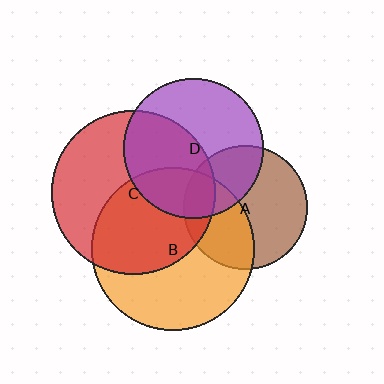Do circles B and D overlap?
Yes.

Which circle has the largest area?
Circle C (red).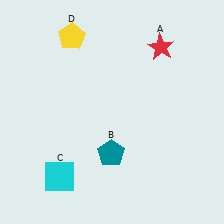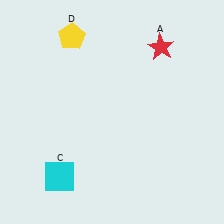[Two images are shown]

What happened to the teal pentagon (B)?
The teal pentagon (B) was removed in Image 2. It was in the bottom-left area of Image 1.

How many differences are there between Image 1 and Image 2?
There is 1 difference between the two images.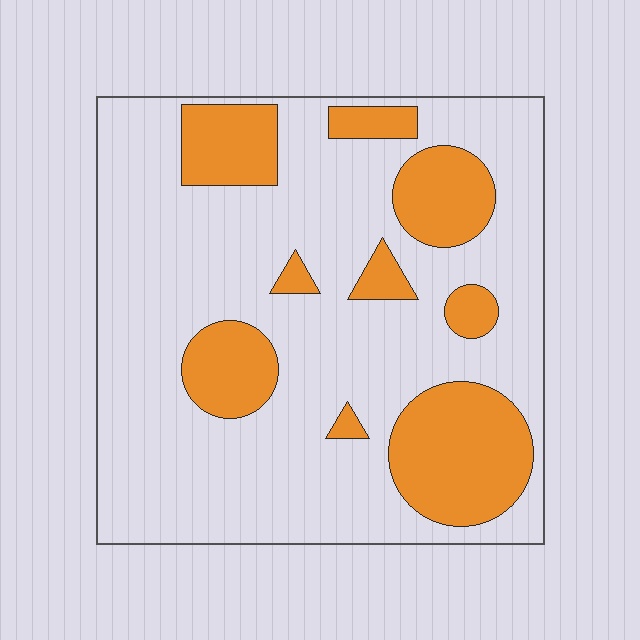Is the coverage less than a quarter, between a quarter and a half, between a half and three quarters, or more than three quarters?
Less than a quarter.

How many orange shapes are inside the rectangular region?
9.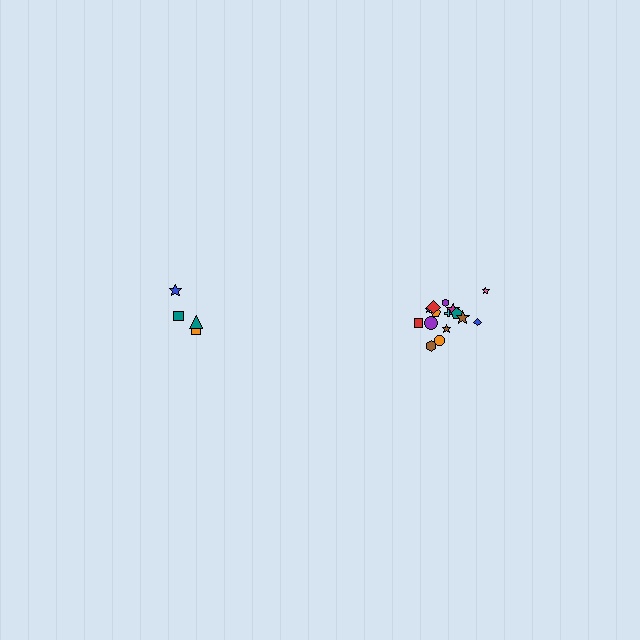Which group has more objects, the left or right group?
The right group.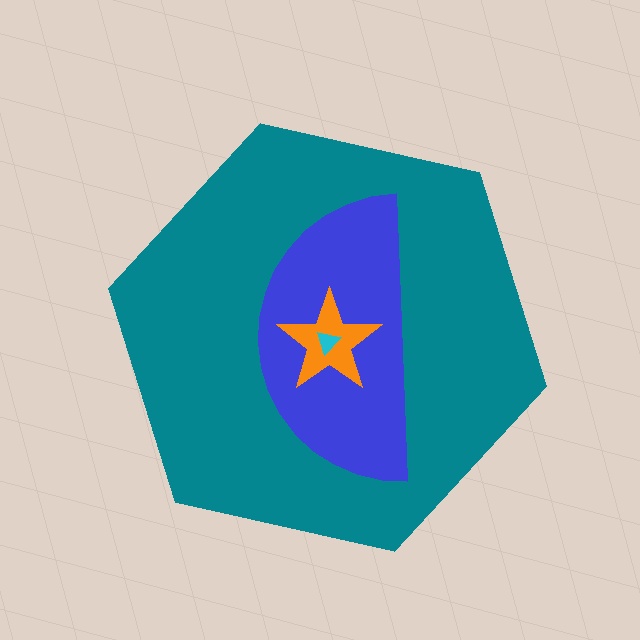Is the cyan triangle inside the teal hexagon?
Yes.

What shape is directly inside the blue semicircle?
The orange star.